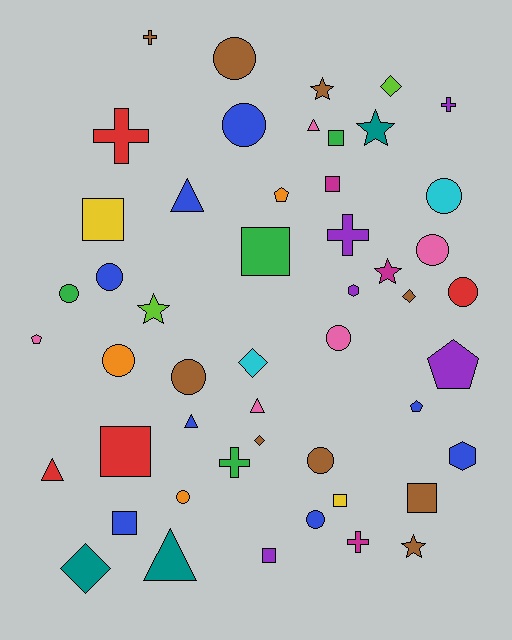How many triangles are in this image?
There are 6 triangles.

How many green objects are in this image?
There are 4 green objects.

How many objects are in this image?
There are 50 objects.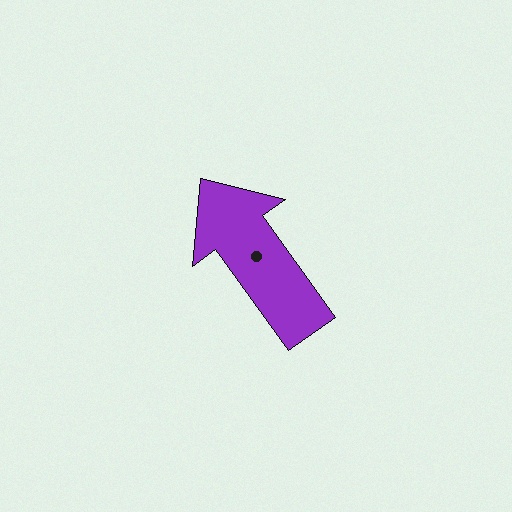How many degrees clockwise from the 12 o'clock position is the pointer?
Approximately 324 degrees.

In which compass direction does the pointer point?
Northwest.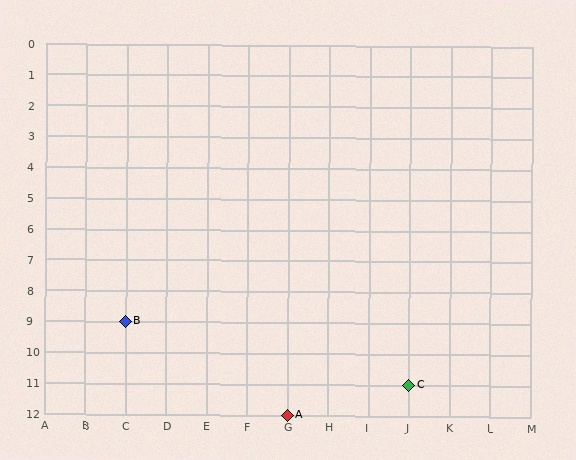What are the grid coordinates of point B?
Point B is at grid coordinates (C, 9).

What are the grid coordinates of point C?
Point C is at grid coordinates (J, 11).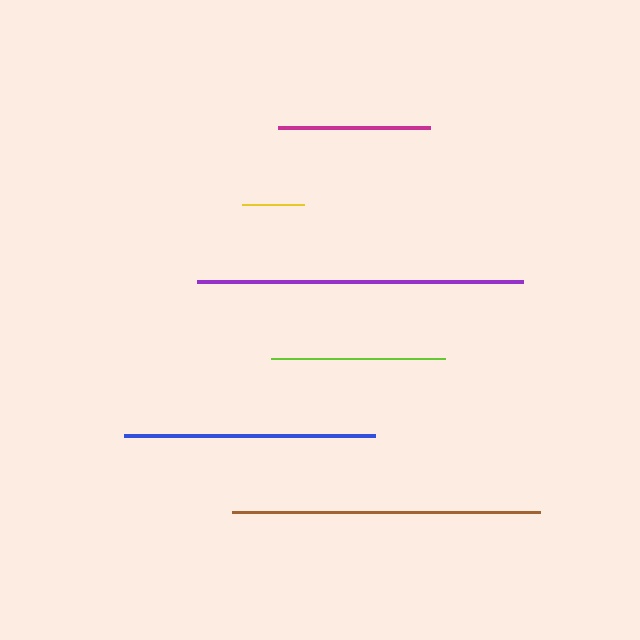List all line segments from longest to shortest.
From longest to shortest: purple, brown, blue, lime, magenta, yellow.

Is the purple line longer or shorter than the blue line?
The purple line is longer than the blue line.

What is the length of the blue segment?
The blue segment is approximately 252 pixels long.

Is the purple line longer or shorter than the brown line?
The purple line is longer than the brown line.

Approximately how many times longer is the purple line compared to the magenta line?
The purple line is approximately 2.1 times the length of the magenta line.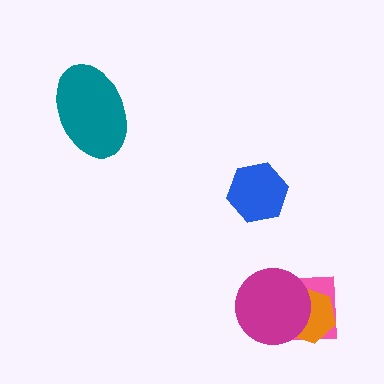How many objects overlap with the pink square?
2 objects overlap with the pink square.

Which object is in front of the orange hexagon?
The magenta circle is in front of the orange hexagon.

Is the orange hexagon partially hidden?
Yes, it is partially covered by another shape.